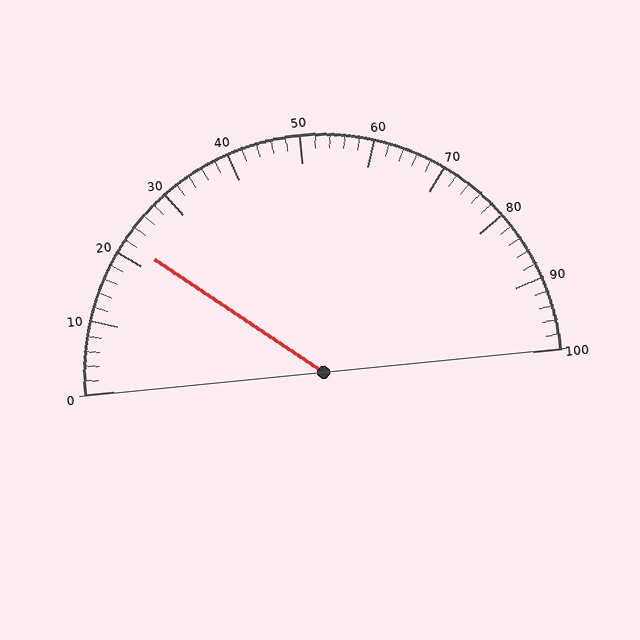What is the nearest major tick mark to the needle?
The nearest major tick mark is 20.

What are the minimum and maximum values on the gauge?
The gauge ranges from 0 to 100.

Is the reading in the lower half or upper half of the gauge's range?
The reading is in the lower half of the range (0 to 100).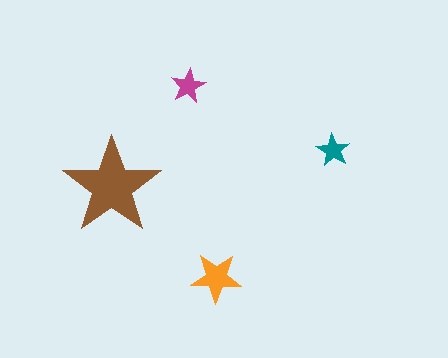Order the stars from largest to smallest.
the brown one, the orange one, the magenta one, the teal one.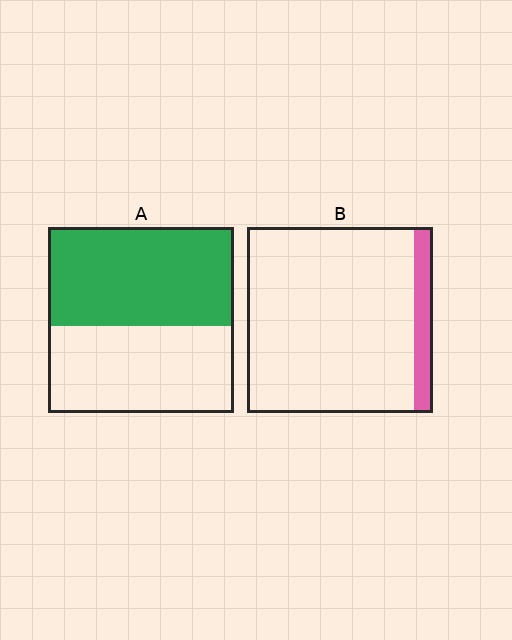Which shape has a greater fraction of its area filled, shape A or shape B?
Shape A.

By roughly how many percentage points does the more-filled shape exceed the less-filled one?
By roughly 45 percentage points (A over B).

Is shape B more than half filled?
No.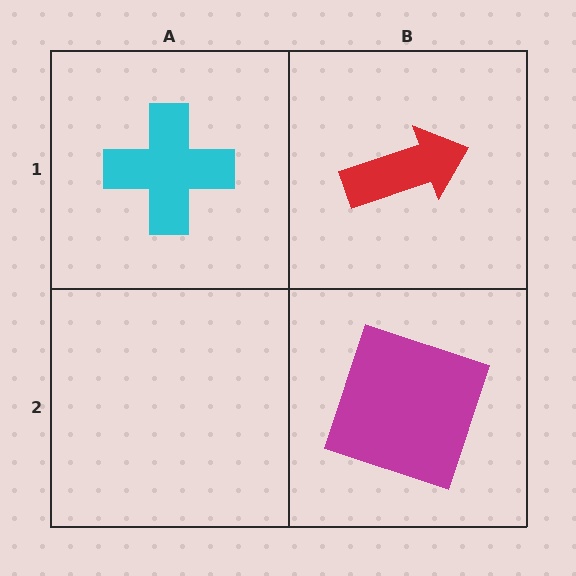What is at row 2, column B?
A magenta square.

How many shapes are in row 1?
2 shapes.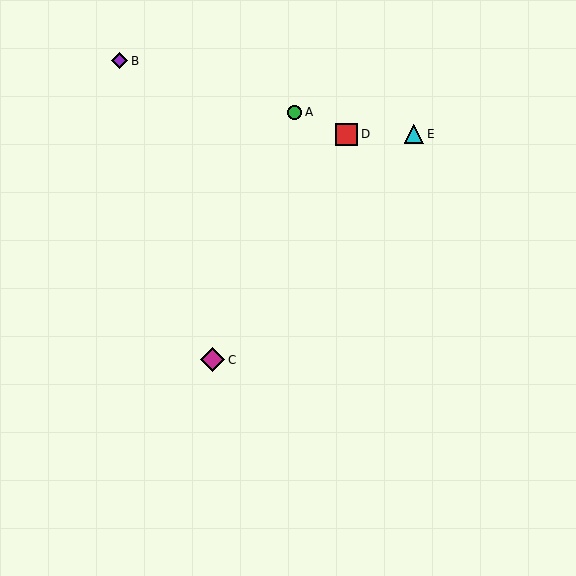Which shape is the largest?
The magenta diamond (labeled C) is the largest.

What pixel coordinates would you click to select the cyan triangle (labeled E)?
Click at (414, 134) to select the cyan triangle E.